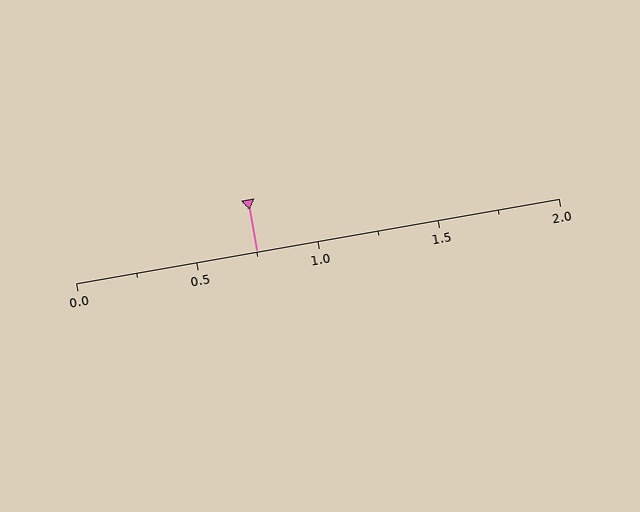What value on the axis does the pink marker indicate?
The marker indicates approximately 0.75.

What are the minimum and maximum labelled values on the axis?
The axis runs from 0.0 to 2.0.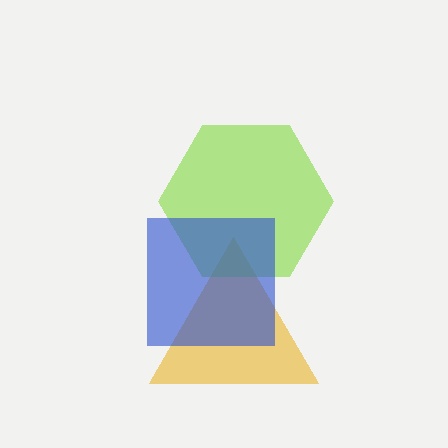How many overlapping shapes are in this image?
There are 3 overlapping shapes in the image.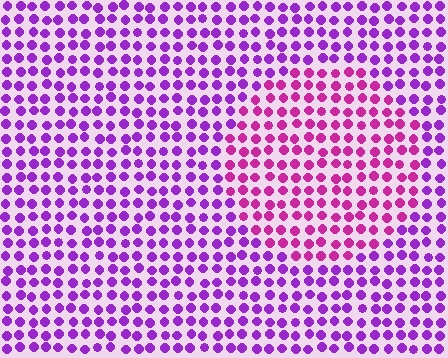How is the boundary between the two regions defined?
The boundary is defined purely by a slight shift in hue (about 34 degrees). Spacing, size, and orientation are identical on both sides.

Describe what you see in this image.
The image is filled with small purple elements in a uniform arrangement. A circle-shaped region is visible where the elements are tinted to a slightly different hue, forming a subtle color boundary.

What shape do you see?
I see a circle.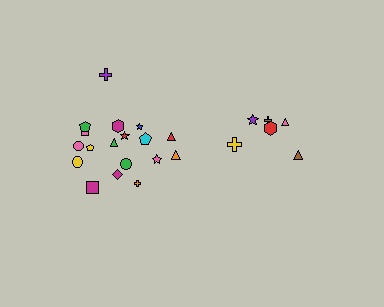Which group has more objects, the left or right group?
The left group.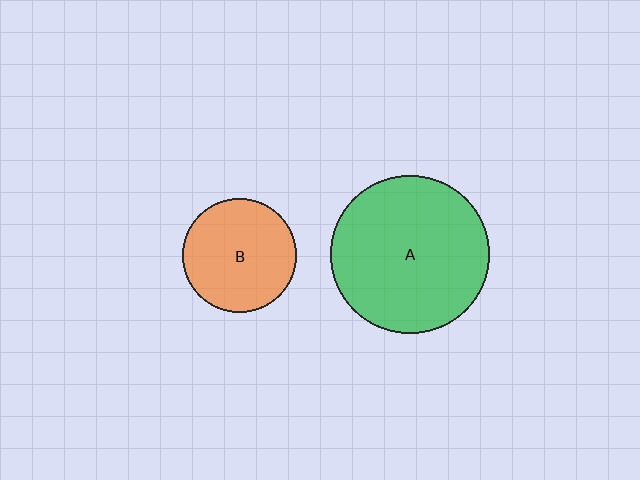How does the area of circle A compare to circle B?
Approximately 1.9 times.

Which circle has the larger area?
Circle A (green).